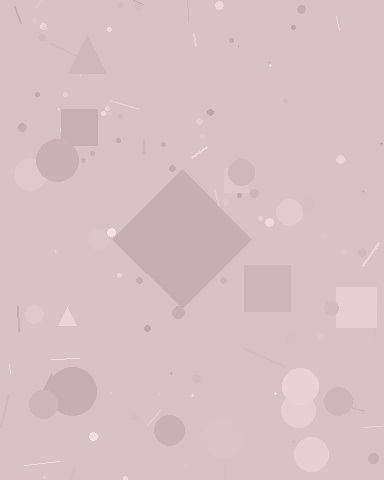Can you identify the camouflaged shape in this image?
The camouflaged shape is a diamond.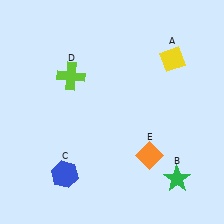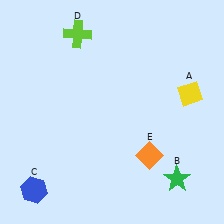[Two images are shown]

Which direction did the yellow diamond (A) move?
The yellow diamond (A) moved down.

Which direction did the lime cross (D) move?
The lime cross (D) moved up.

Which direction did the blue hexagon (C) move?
The blue hexagon (C) moved left.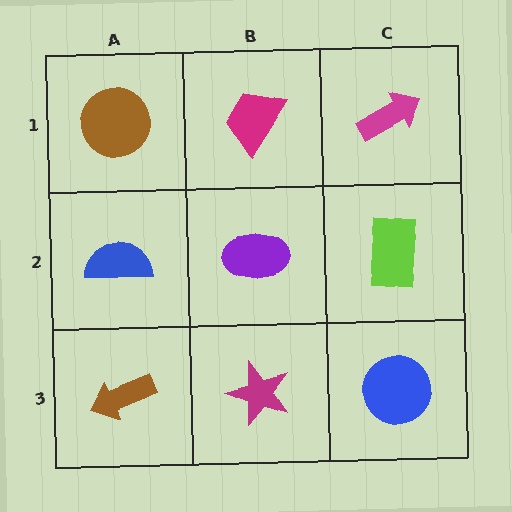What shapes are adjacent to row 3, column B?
A purple ellipse (row 2, column B), a brown arrow (row 3, column A), a blue circle (row 3, column C).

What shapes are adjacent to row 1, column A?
A blue semicircle (row 2, column A), a magenta trapezoid (row 1, column B).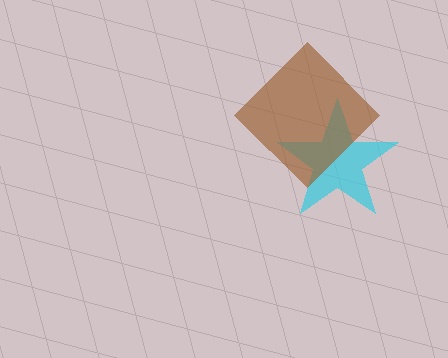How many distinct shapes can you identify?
There are 2 distinct shapes: a cyan star, a brown diamond.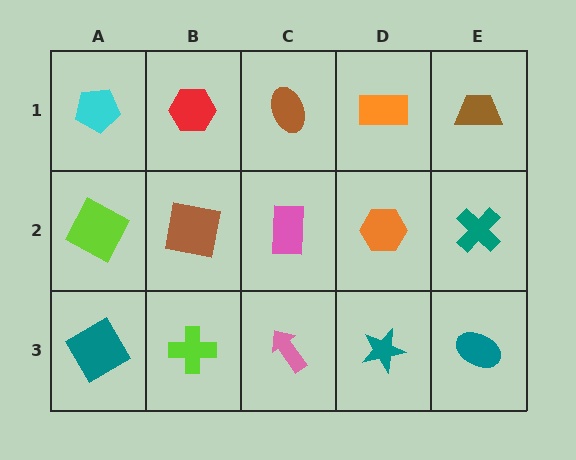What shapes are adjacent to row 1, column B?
A brown square (row 2, column B), a cyan pentagon (row 1, column A), a brown ellipse (row 1, column C).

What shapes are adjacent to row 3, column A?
A lime square (row 2, column A), a lime cross (row 3, column B).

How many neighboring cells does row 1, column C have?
3.